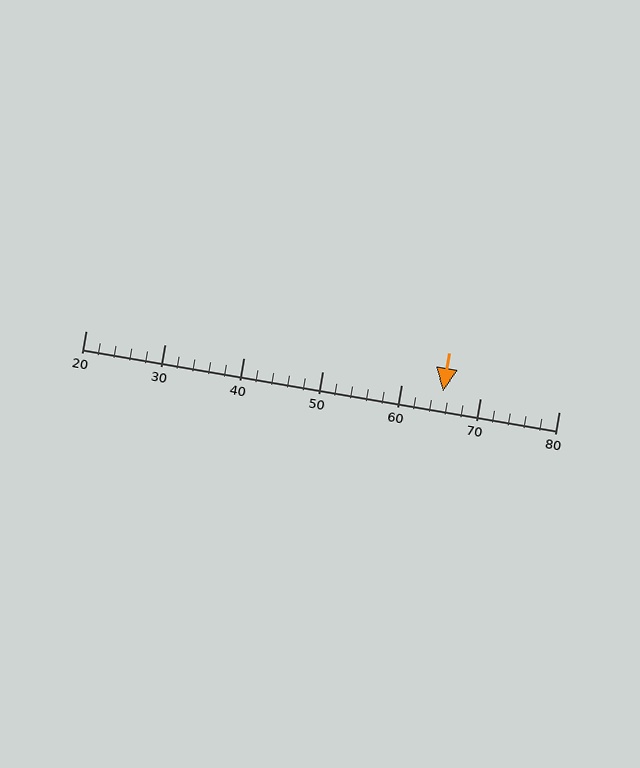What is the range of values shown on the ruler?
The ruler shows values from 20 to 80.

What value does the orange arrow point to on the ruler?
The orange arrow points to approximately 65.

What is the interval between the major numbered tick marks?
The major tick marks are spaced 10 units apart.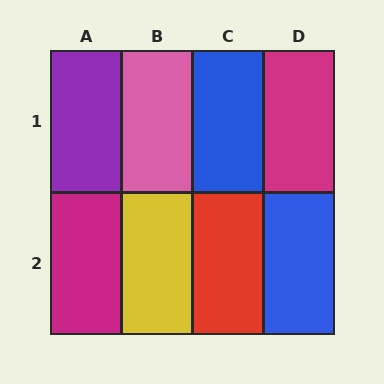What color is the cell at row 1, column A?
Purple.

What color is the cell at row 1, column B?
Pink.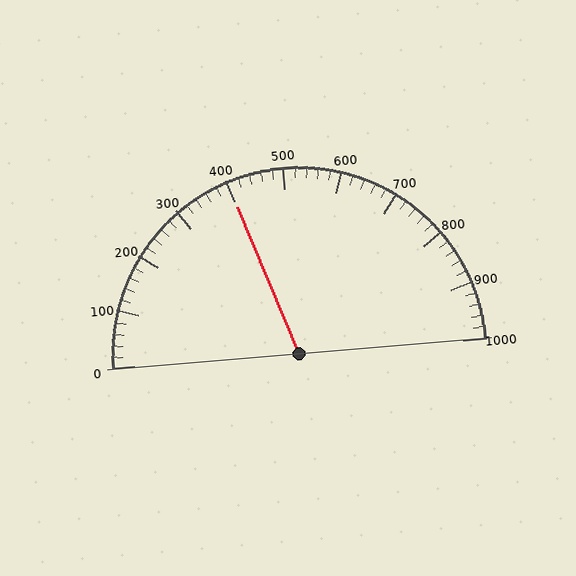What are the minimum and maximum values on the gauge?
The gauge ranges from 0 to 1000.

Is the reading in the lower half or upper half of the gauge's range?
The reading is in the lower half of the range (0 to 1000).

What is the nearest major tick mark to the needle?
The nearest major tick mark is 400.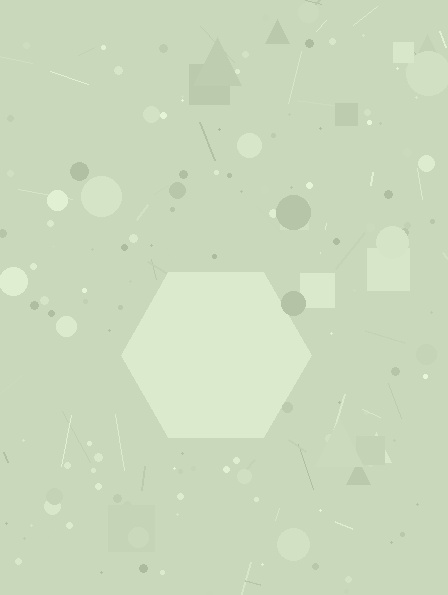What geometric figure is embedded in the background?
A hexagon is embedded in the background.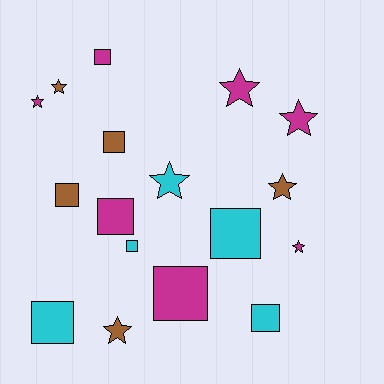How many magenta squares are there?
There are 3 magenta squares.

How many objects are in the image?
There are 17 objects.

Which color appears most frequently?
Magenta, with 7 objects.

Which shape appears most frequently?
Square, with 9 objects.